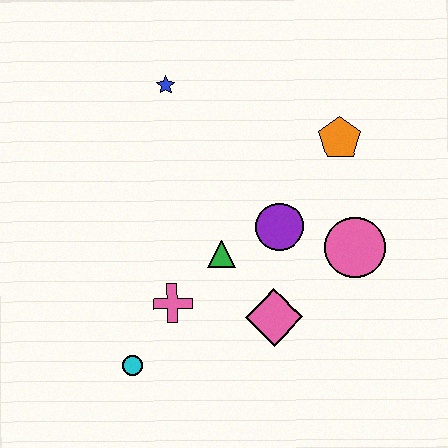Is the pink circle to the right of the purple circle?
Yes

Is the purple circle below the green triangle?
No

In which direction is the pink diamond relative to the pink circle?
The pink diamond is to the left of the pink circle.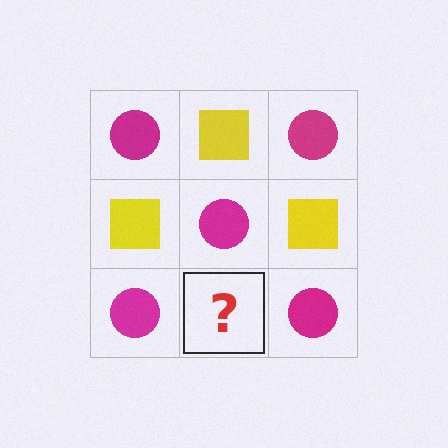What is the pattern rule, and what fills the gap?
The rule is that it alternates magenta circle and yellow square in a checkerboard pattern. The gap should be filled with a yellow square.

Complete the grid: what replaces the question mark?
The question mark should be replaced with a yellow square.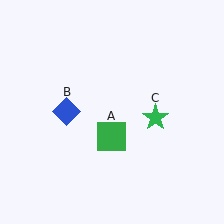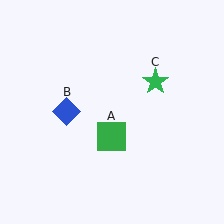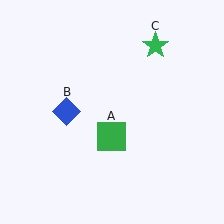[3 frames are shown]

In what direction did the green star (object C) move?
The green star (object C) moved up.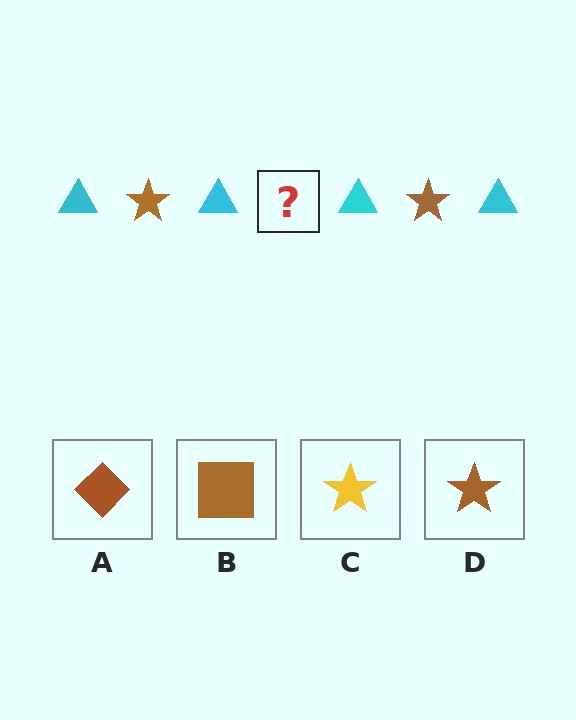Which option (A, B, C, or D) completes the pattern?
D.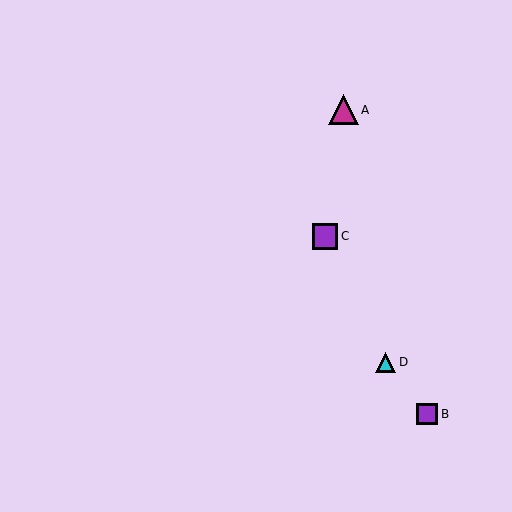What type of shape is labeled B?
Shape B is a purple square.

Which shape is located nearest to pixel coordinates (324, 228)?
The purple square (labeled C) at (325, 236) is nearest to that location.